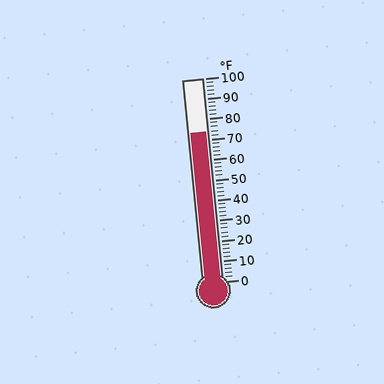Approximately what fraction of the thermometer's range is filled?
The thermometer is filled to approximately 75% of its range.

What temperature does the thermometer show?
The thermometer shows approximately 74°F.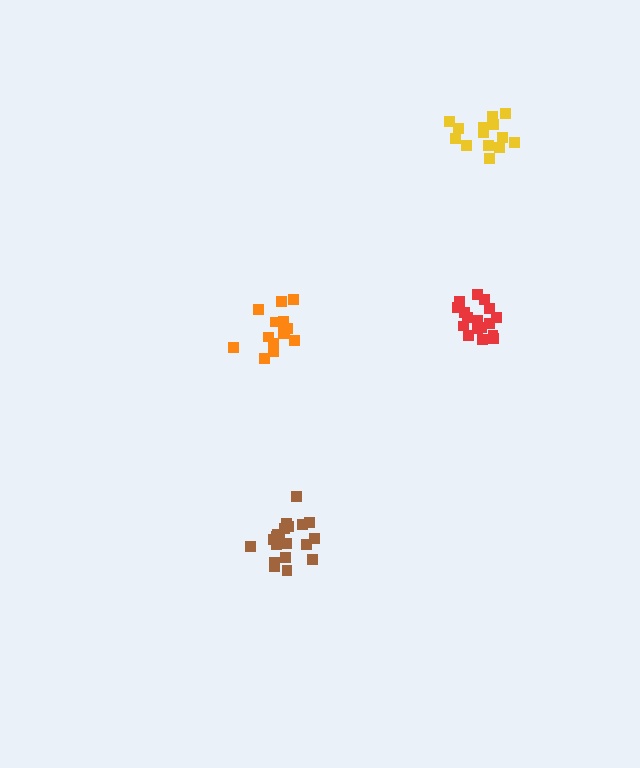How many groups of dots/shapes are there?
There are 4 groups.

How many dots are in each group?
Group 1: 20 dots, Group 2: 14 dots, Group 3: 17 dots, Group 4: 14 dots (65 total).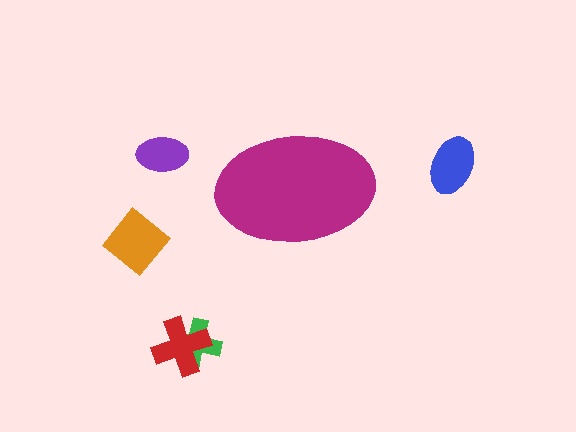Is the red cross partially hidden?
No, the red cross is fully visible.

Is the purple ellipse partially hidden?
No, the purple ellipse is fully visible.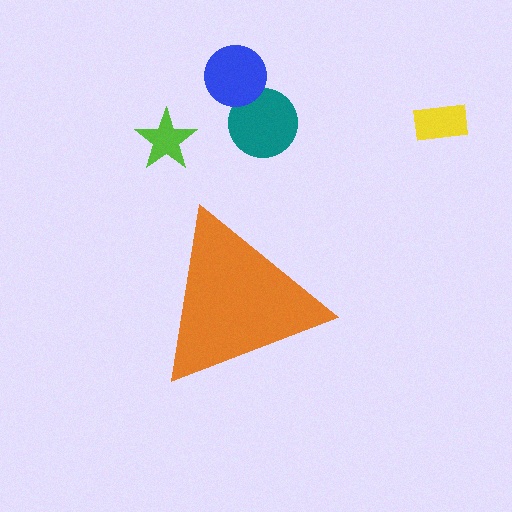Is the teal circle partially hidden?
No, the teal circle is fully visible.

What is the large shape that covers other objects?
An orange triangle.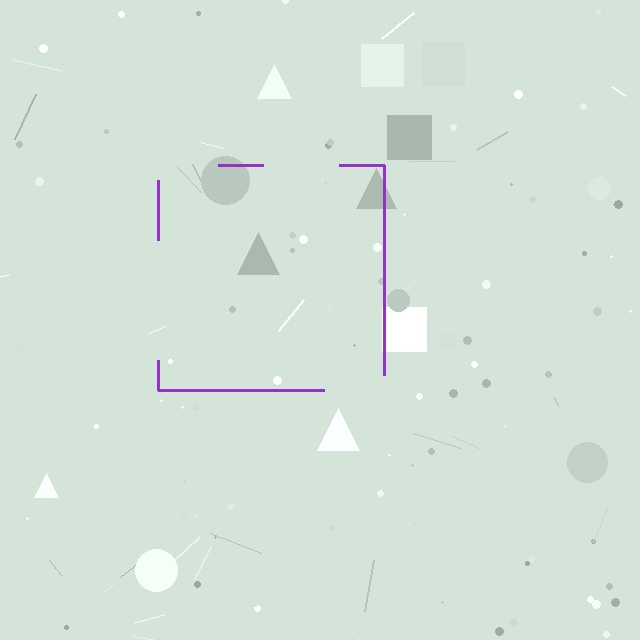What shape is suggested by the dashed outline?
The dashed outline suggests a square.